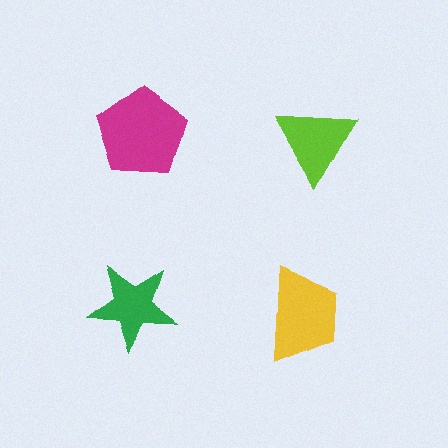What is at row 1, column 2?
A lime triangle.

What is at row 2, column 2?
A yellow trapezoid.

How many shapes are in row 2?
2 shapes.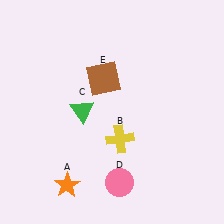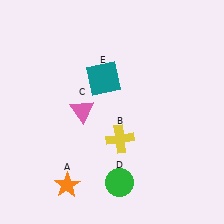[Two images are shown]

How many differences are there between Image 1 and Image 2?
There are 3 differences between the two images.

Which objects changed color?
C changed from green to pink. D changed from pink to green. E changed from brown to teal.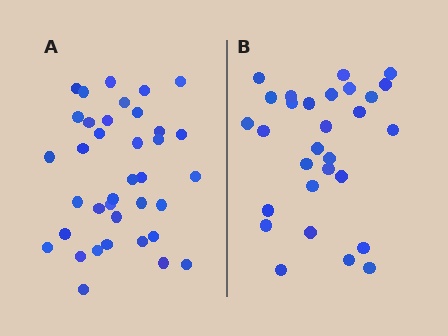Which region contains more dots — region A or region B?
Region A (the left region) has more dots.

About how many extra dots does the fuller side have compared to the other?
Region A has roughly 8 or so more dots than region B.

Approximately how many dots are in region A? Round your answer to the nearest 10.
About 40 dots. (The exact count is 37, which rounds to 40.)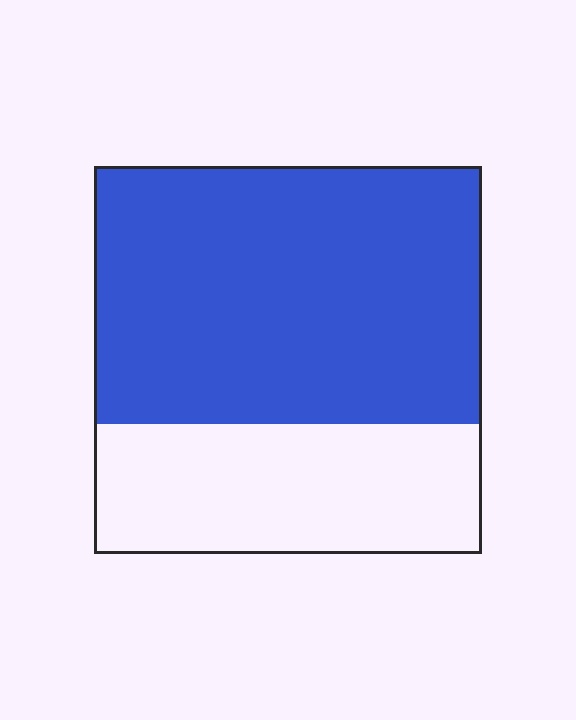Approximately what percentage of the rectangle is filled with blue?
Approximately 65%.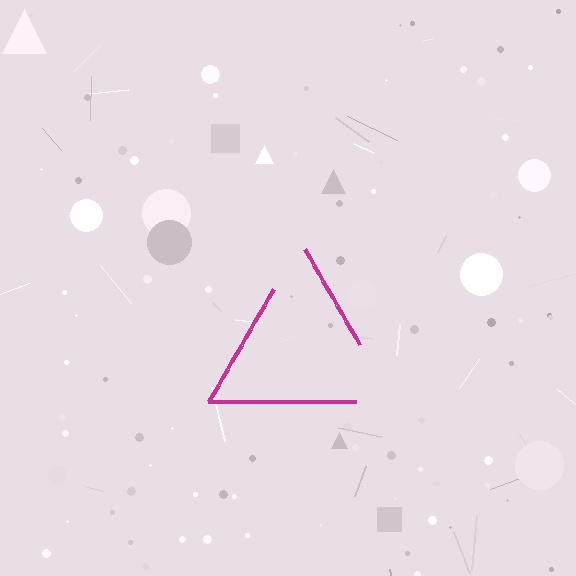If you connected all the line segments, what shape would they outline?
They would outline a triangle.